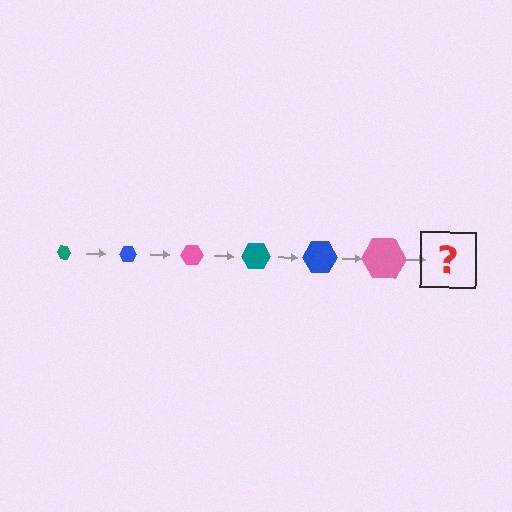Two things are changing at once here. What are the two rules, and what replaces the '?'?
The two rules are that the hexagon grows larger each step and the color cycles through teal, blue, and pink. The '?' should be a teal hexagon, larger than the previous one.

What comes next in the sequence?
The next element should be a teal hexagon, larger than the previous one.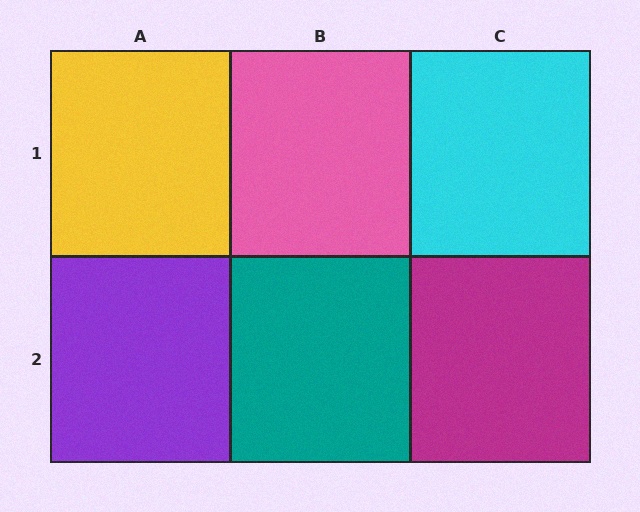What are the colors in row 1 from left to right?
Yellow, pink, cyan.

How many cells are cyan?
1 cell is cyan.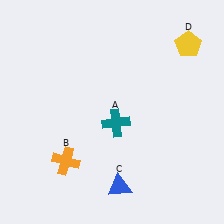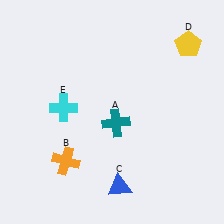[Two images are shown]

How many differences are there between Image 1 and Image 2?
There is 1 difference between the two images.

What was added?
A cyan cross (E) was added in Image 2.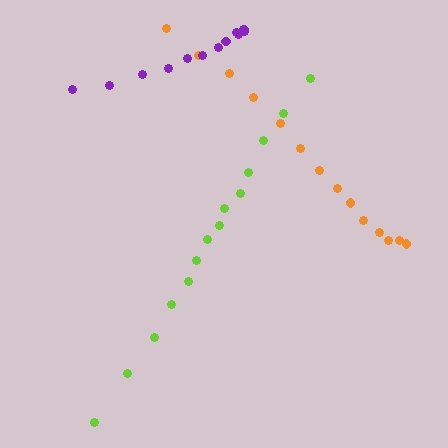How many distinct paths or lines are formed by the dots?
There are 3 distinct paths.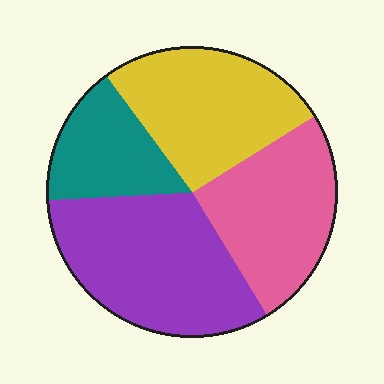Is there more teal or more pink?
Pink.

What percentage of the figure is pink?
Pink takes up about one quarter (1/4) of the figure.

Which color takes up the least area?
Teal, at roughly 15%.